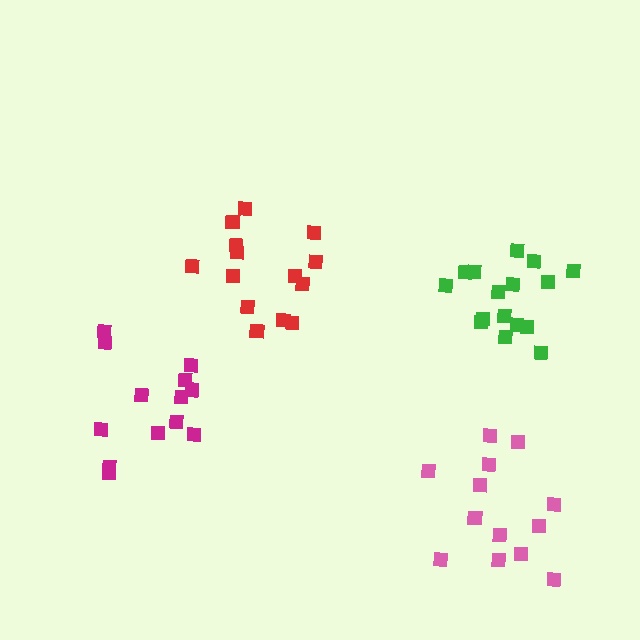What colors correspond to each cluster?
The clusters are colored: red, green, magenta, pink.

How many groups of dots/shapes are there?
There are 4 groups.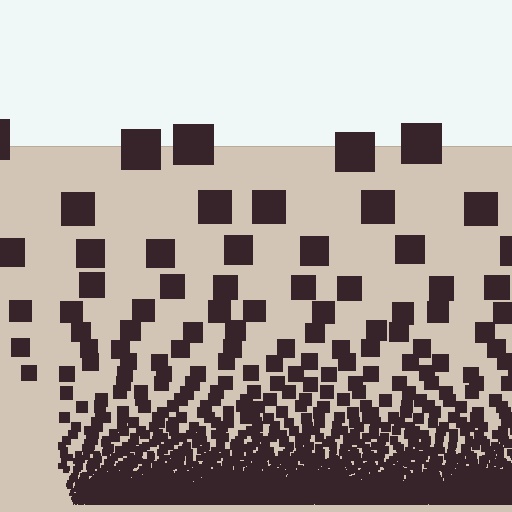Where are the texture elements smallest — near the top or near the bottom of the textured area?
Near the bottom.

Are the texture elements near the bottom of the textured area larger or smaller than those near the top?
Smaller. The gradient is inverted — elements near the bottom are smaller and denser.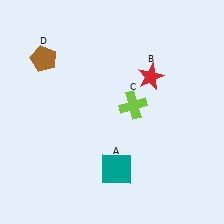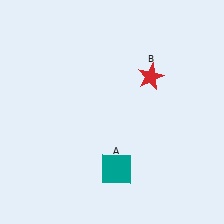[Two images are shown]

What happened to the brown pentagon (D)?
The brown pentagon (D) was removed in Image 2. It was in the top-left area of Image 1.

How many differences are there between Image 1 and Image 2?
There are 2 differences between the two images.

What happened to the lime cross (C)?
The lime cross (C) was removed in Image 2. It was in the top-right area of Image 1.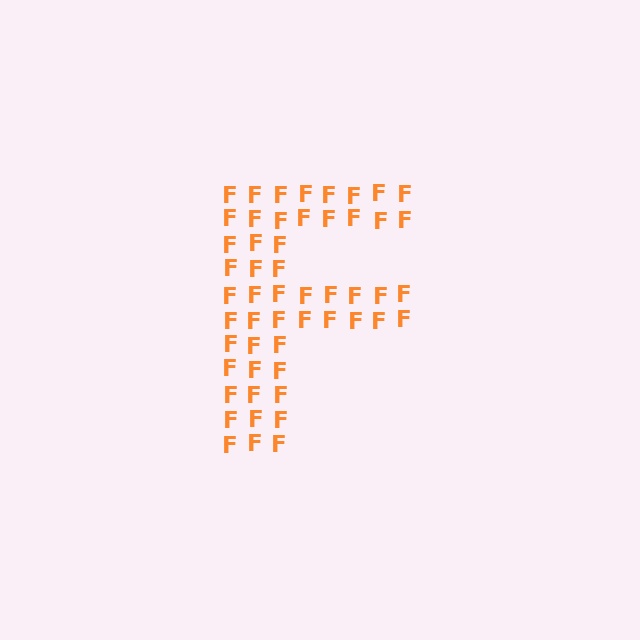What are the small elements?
The small elements are letter F's.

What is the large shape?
The large shape is the letter F.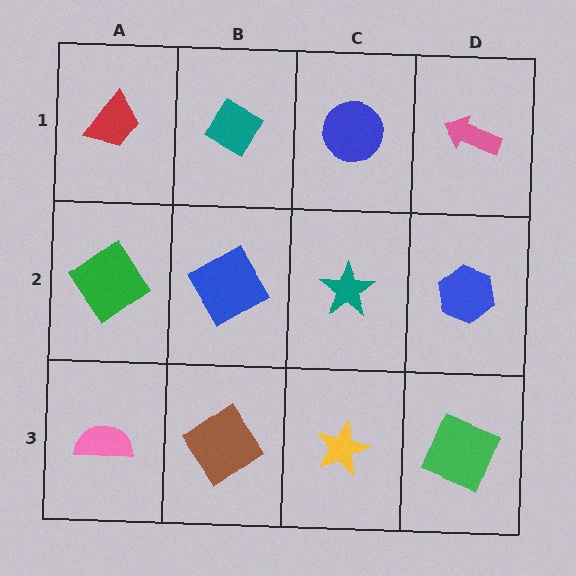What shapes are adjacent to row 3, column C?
A teal star (row 2, column C), a brown diamond (row 3, column B), a green square (row 3, column D).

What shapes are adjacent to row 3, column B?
A blue diamond (row 2, column B), a pink semicircle (row 3, column A), a yellow star (row 3, column C).